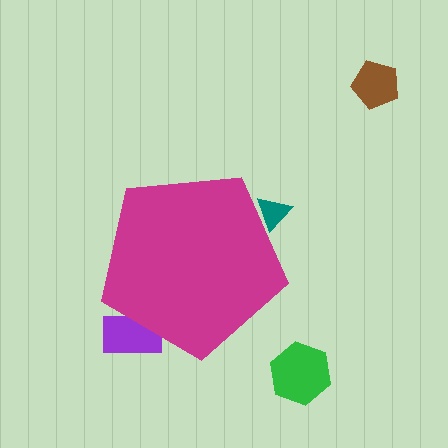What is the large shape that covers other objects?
A magenta pentagon.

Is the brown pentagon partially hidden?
No, the brown pentagon is fully visible.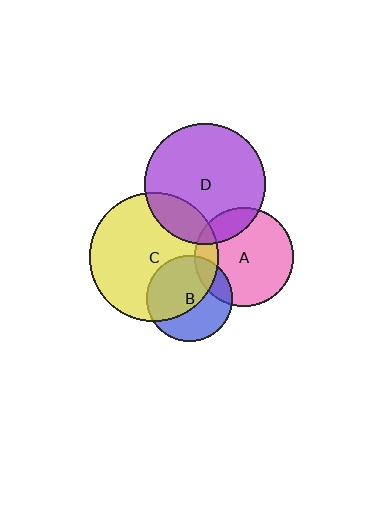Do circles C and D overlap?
Yes.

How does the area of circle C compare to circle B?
Approximately 2.3 times.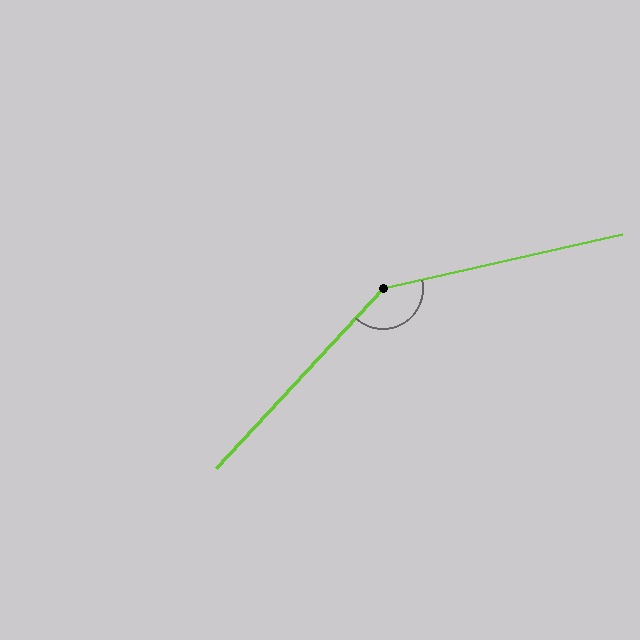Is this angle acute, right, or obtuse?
It is obtuse.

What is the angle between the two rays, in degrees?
Approximately 145 degrees.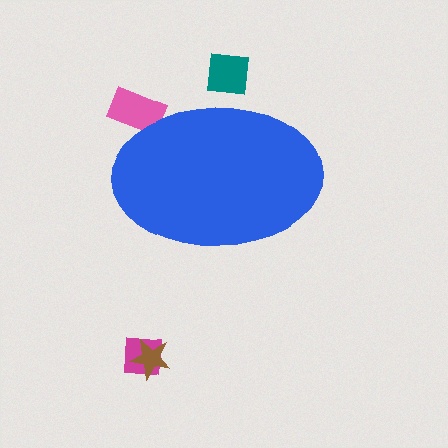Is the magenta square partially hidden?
No, the magenta square is fully visible.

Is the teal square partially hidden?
Yes, the teal square is partially hidden behind the blue ellipse.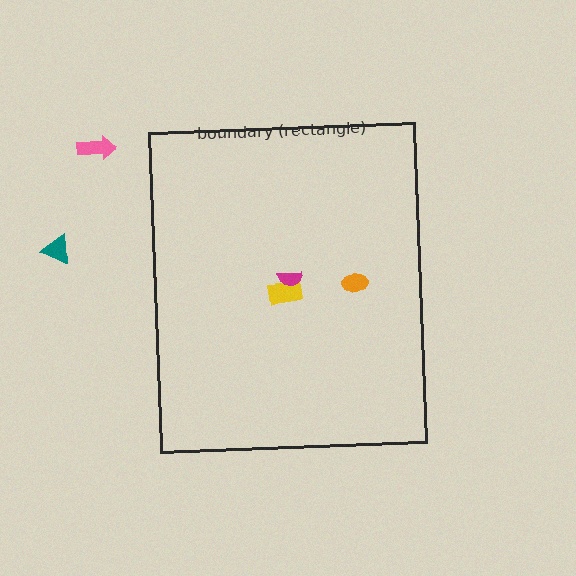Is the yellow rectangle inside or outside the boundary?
Inside.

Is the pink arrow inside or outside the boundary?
Outside.